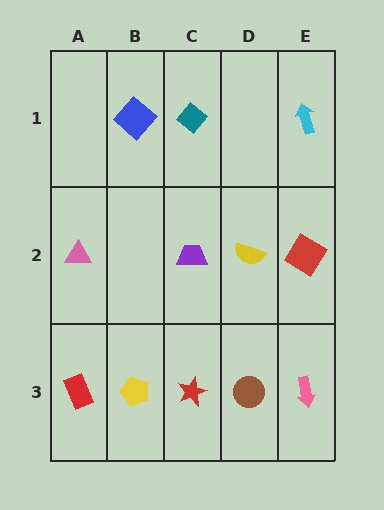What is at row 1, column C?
A teal diamond.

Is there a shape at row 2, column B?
No, that cell is empty.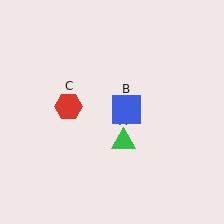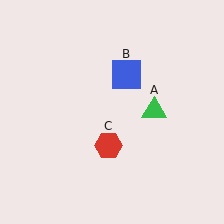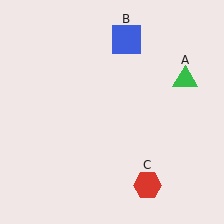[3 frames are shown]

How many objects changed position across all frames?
3 objects changed position: green triangle (object A), blue square (object B), red hexagon (object C).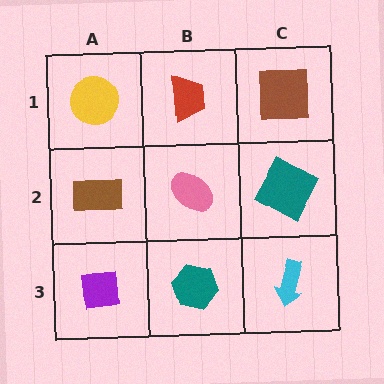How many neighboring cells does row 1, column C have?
2.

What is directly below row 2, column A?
A purple square.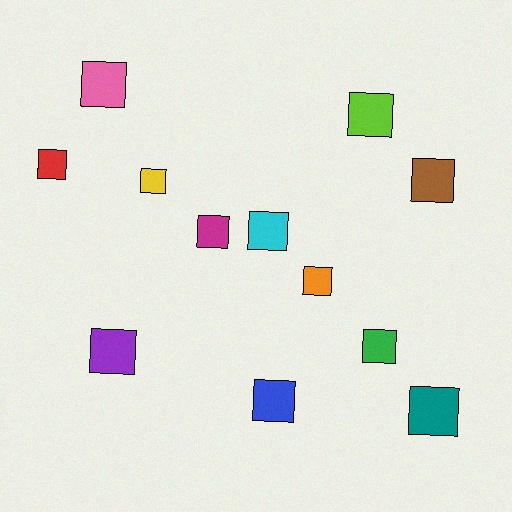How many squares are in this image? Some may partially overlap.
There are 12 squares.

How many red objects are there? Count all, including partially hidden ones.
There is 1 red object.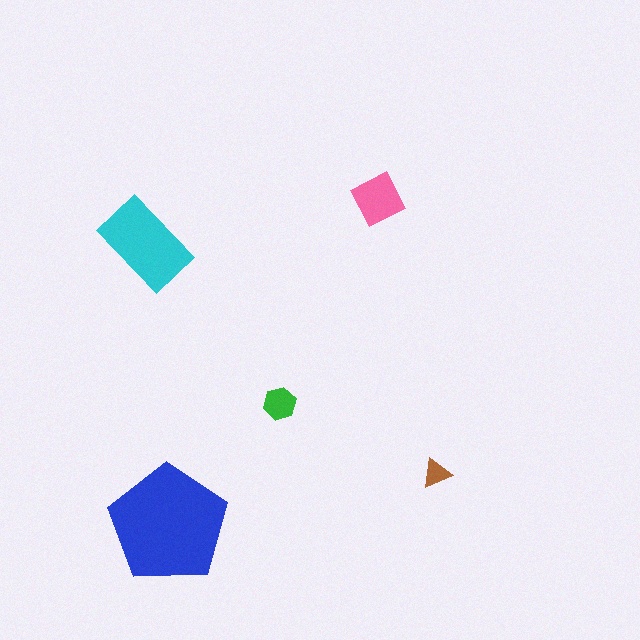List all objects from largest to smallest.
The blue pentagon, the cyan rectangle, the pink square, the green hexagon, the brown triangle.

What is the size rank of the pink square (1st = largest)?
3rd.